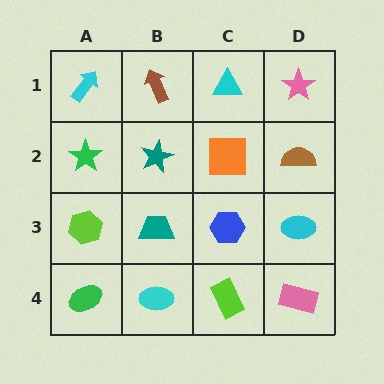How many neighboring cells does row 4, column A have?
2.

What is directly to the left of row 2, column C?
A teal star.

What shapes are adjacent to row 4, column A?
A lime hexagon (row 3, column A), a cyan ellipse (row 4, column B).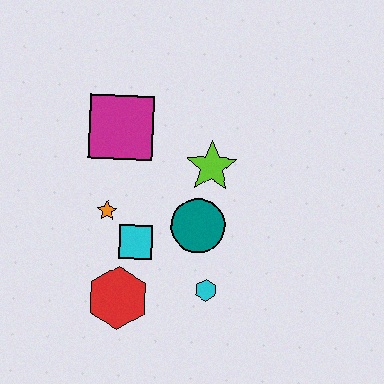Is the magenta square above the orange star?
Yes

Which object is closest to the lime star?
The teal circle is closest to the lime star.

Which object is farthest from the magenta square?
The cyan hexagon is farthest from the magenta square.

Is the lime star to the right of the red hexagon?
Yes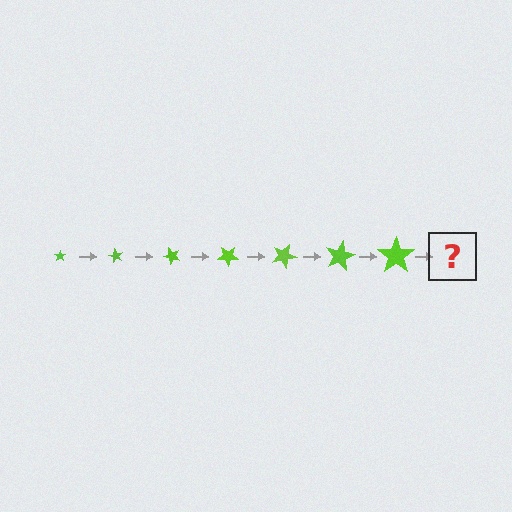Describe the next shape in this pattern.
It should be a star, larger than the previous one and rotated 420 degrees from the start.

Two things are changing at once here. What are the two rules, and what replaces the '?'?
The two rules are that the star grows larger each step and it rotates 60 degrees each step. The '?' should be a star, larger than the previous one and rotated 420 degrees from the start.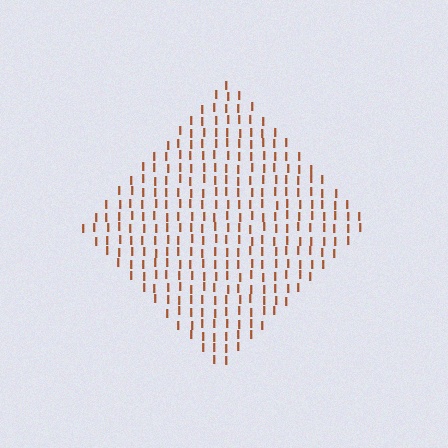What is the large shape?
The large shape is a diamond.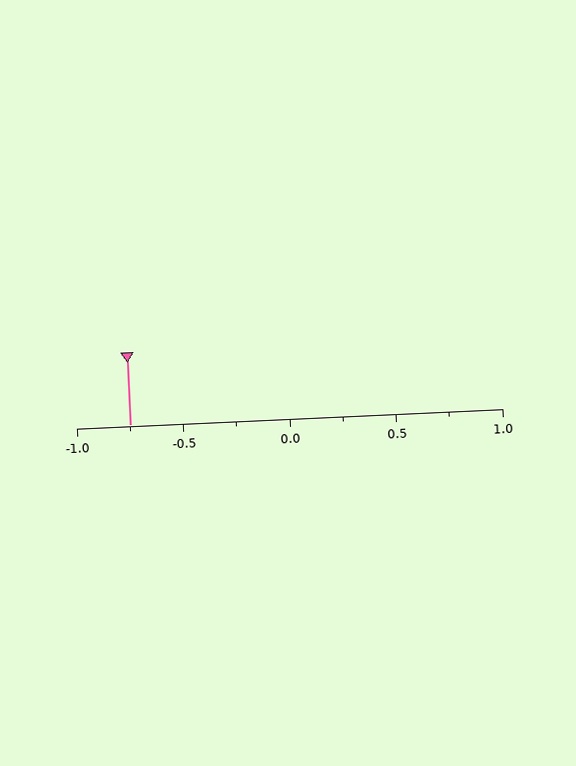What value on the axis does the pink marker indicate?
The marker indicates approximately -0.75.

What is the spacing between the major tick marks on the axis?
The major ticks are spaced 0.5 apart.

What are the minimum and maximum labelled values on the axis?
The axis runs from -1.0 to 1.0.